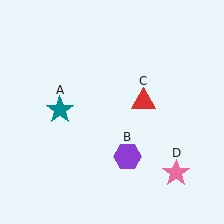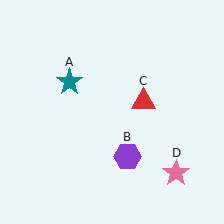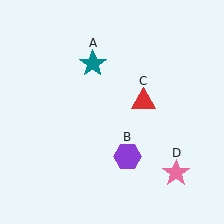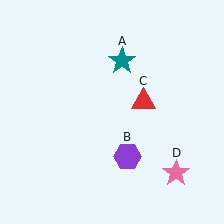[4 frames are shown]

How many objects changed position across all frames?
1 object changed position: teal star (object A).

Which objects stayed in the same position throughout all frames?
Purple hexagon (object B) and red triangle (object C) and pink star (object D) remained stationary.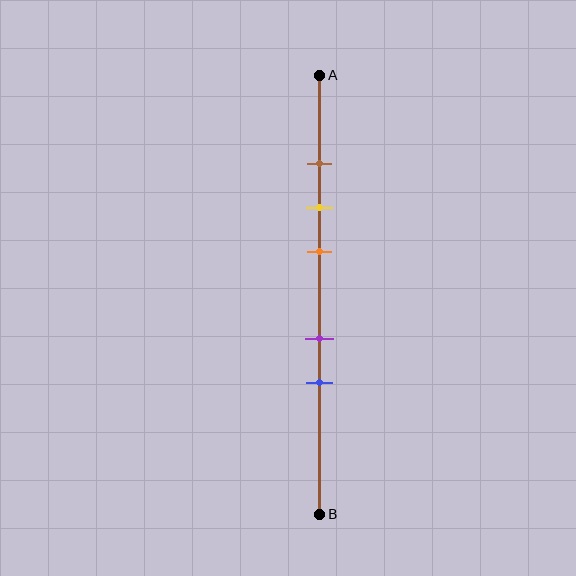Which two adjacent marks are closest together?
The brown and yellow marks are the closest adjacent pair.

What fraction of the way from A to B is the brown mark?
The brown mark is approximately 20% (0.2) of the way from A to B.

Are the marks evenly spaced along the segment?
No, the marks are not evenly spaced.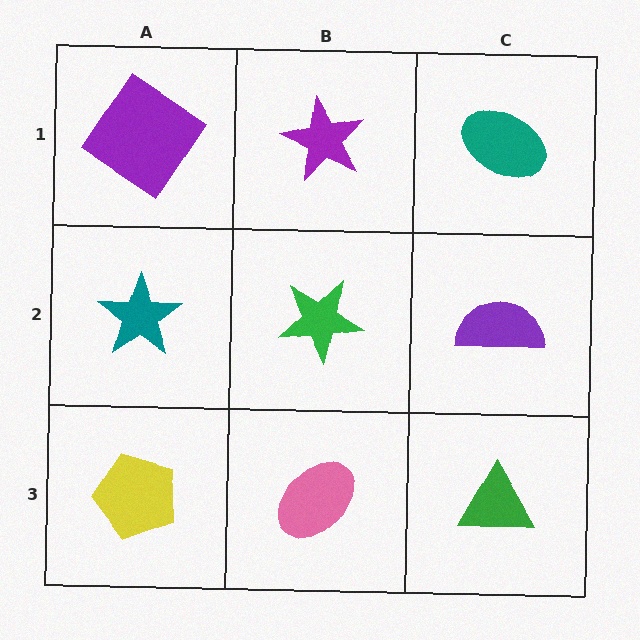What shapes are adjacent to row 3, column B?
A green star (row 2, column B), a yellow pentagon (row 3, column A), a green triangle (row 3, column C).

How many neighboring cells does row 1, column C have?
2.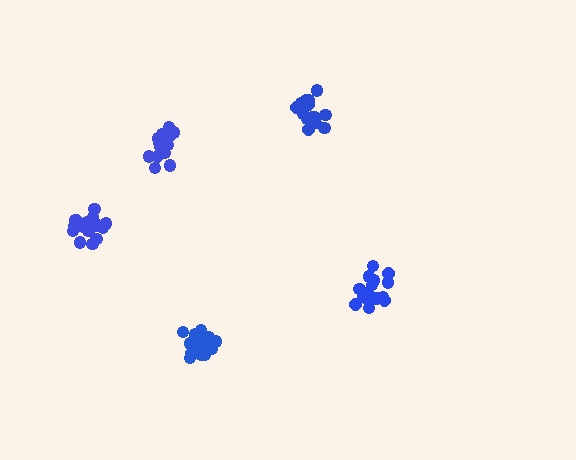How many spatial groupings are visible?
There are 5 spatial groupings.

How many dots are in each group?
Group 1: 16 dots, Group 2: 19 dots, Group 3: 18 dots, Group 4: 16 dots, Group 5: 15 dots (84 total).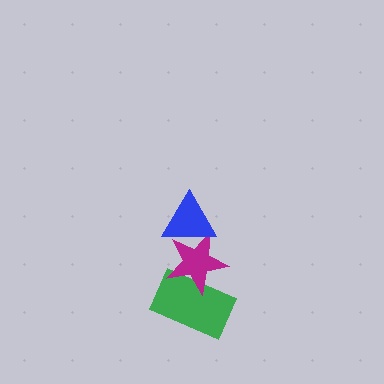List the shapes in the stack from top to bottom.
From top to bottom: the blue triangle, the magenta star, the green rectangle.